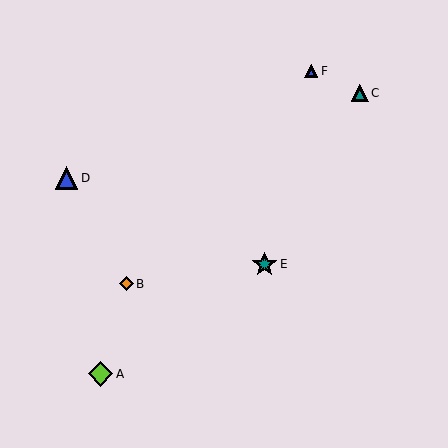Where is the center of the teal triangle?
The center of the teal triangle is at (360, 93).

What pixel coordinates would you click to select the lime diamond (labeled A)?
Click at (100, 374) to select the lime diamond A.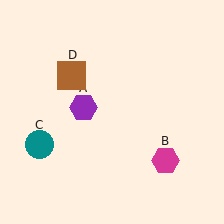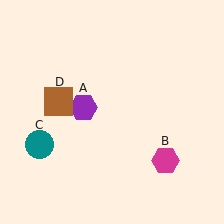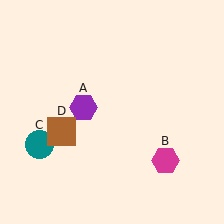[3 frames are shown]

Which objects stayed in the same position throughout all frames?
Purple hexagon (object A) and magenta hexagon (object B) and teal circle (object C) remained stationary.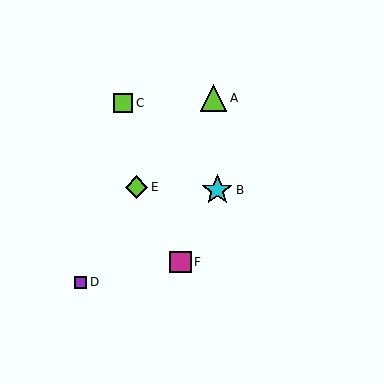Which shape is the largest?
The cyan star (labeled B) is the largest.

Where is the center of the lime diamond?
The center of the lime diamond is at (136, 187).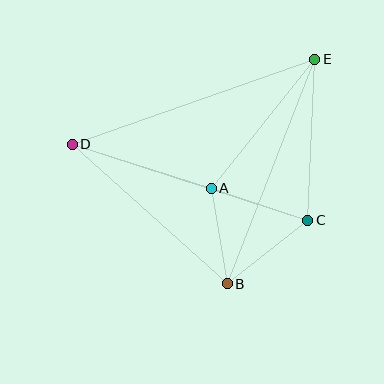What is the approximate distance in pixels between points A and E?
The distance between A and E is approximately 165 pixels.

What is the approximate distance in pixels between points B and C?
The distance between B and C is approximately 103 pixels.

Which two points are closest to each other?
Points A and B are closest to each other.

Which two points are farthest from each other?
Points D and E are farthest from each other.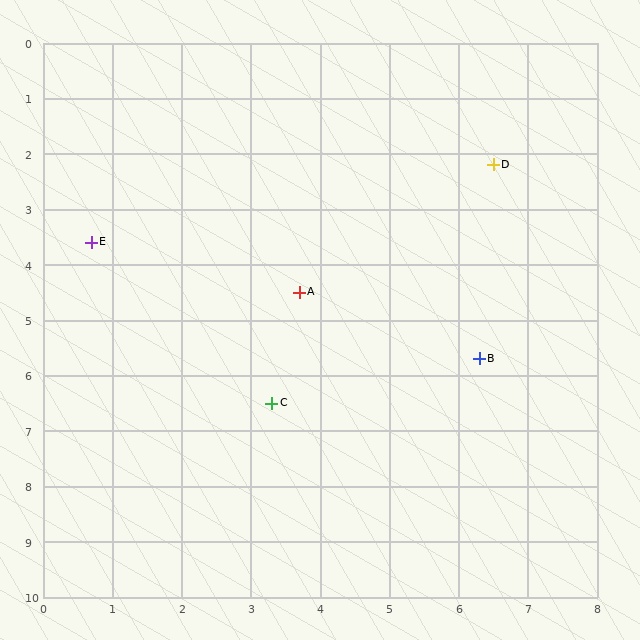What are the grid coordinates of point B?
Point B is at approximately (6.3, 5.7).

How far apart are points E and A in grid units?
Points E and A are about 3.1 grid units apart.